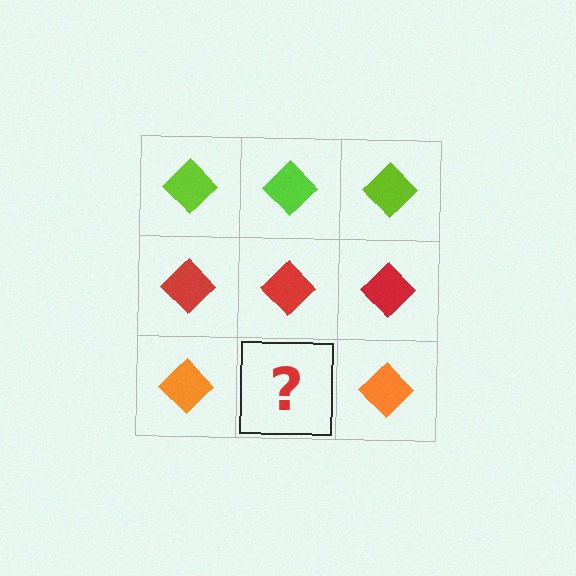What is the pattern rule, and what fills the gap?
The rule is that each row has a consistent color. The gap should be filled with an orange diamond.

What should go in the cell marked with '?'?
The missing cell should contain an orange diamond.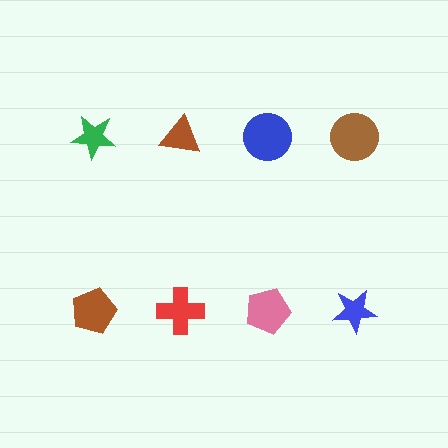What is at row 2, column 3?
A pink pentagon.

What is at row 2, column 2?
A red cross.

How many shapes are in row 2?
4 shapes.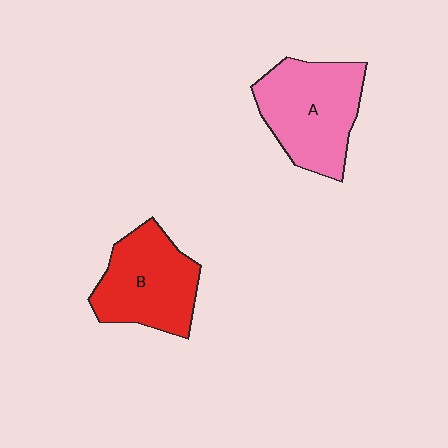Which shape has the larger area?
Shape A (pink).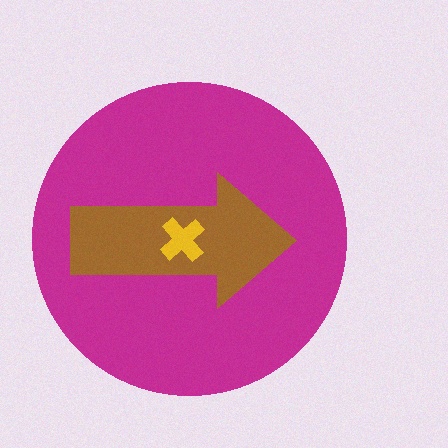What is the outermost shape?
The magenta circle.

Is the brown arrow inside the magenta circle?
Yes.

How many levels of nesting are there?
3.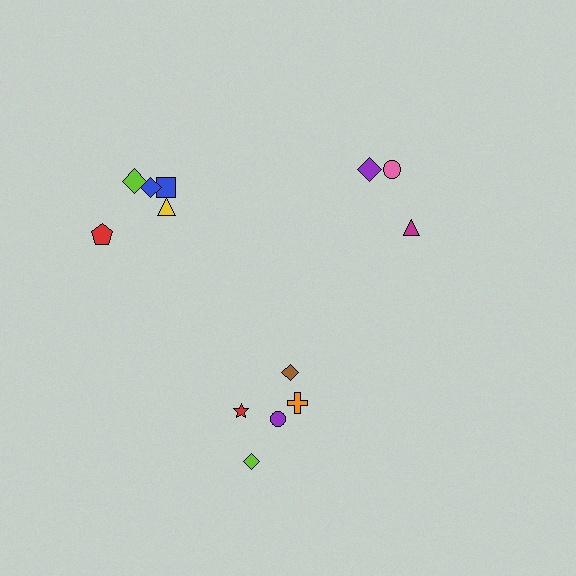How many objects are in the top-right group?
There are 3 objects.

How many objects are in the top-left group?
There are 5 objects.